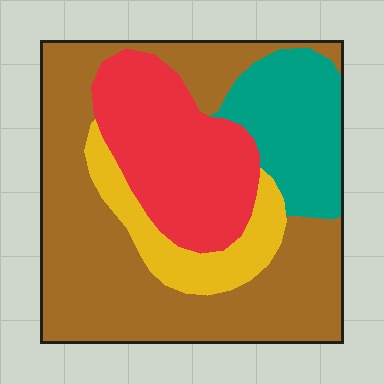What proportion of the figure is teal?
Teal covers about 15% of the figure.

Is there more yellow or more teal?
Teal.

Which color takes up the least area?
Yellow, at roughly 10%.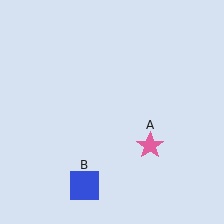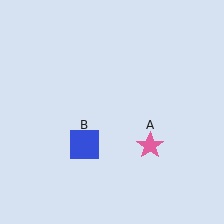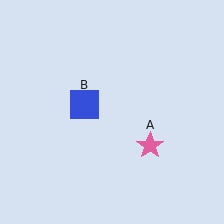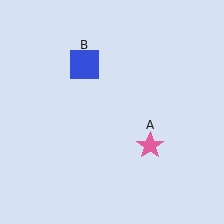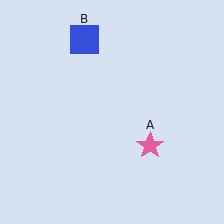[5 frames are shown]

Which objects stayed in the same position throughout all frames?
Pink star (object A) remained stationary.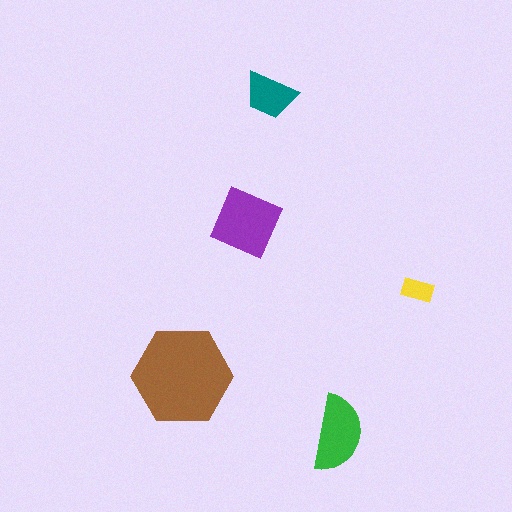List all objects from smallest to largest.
The yellow rectangle, the teal trapezoid, the green semicircle, the purple diamond, the brown hexagon.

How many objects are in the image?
There are 5 objects in the image.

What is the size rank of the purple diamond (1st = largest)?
2nd.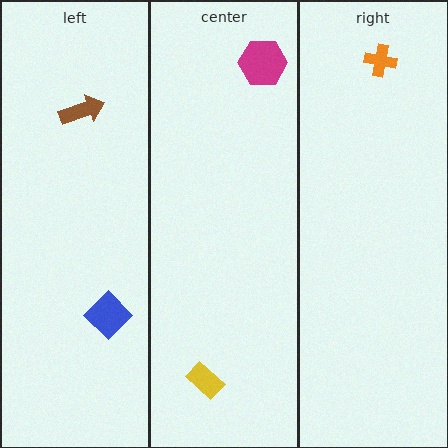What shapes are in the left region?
The brown arrow, the blue diamond.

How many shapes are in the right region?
1.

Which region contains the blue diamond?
The left region.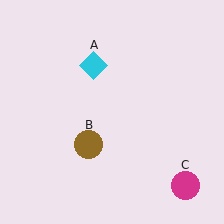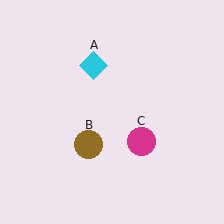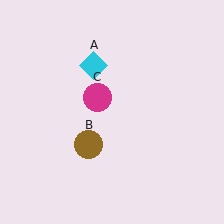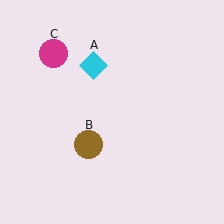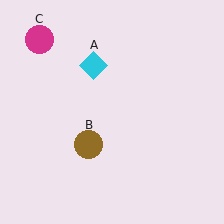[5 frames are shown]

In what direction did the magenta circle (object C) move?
The magenta circle (object C) moved up and to the left.